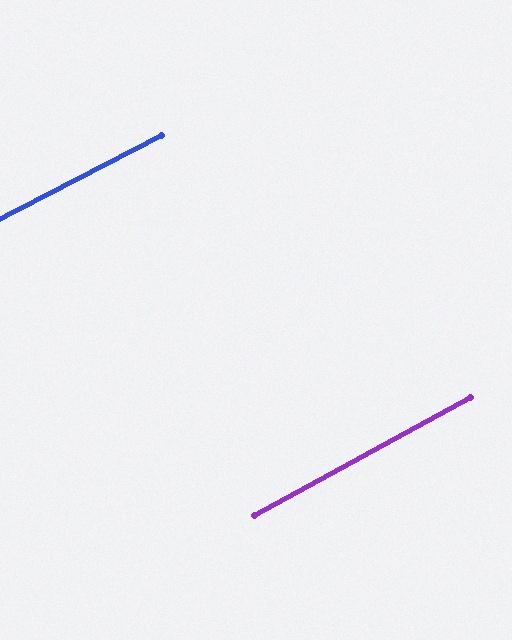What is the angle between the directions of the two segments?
Approximately 2 degrees.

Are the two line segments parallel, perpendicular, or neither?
Parallel — their directions differ by only 1.6°.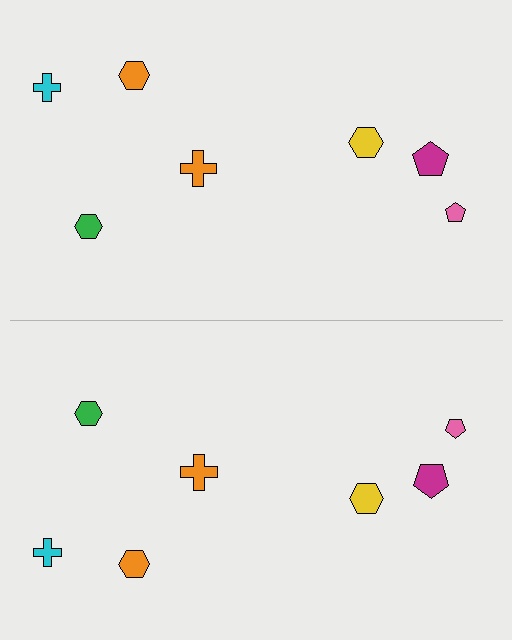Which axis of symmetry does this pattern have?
The pattern has a horizontal axis of symmetry running through the center of the image.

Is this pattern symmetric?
Yes, this pattern has bilateral (reflection) symmetry.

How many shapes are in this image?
There are 14 shapes in this image.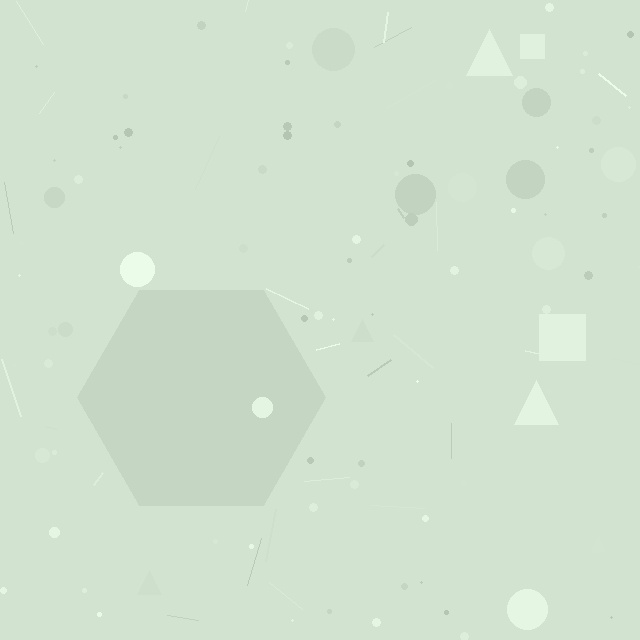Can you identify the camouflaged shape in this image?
The camouflaged shape is a hexagon.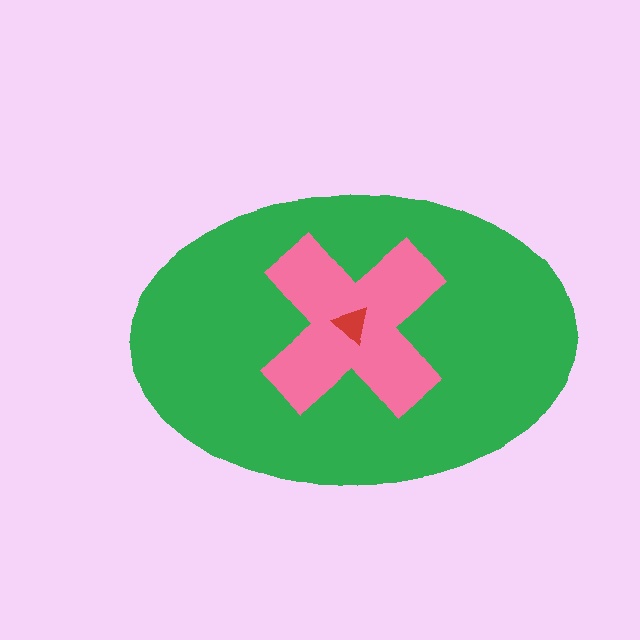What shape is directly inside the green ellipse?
The pink cross.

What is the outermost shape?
The green ellipse.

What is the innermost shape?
The red triangle.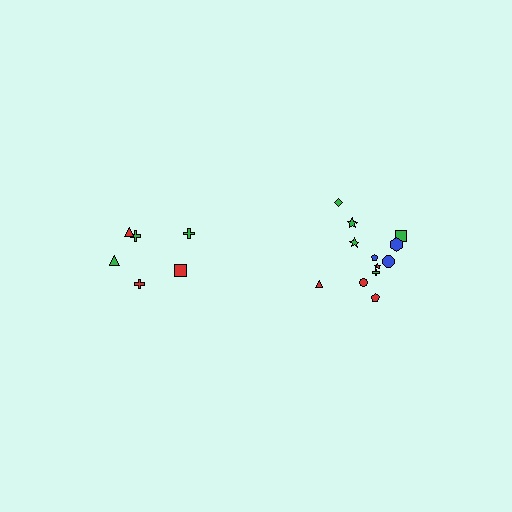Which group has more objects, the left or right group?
The right group.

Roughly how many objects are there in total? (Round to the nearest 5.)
Roughly 20 objects in total.